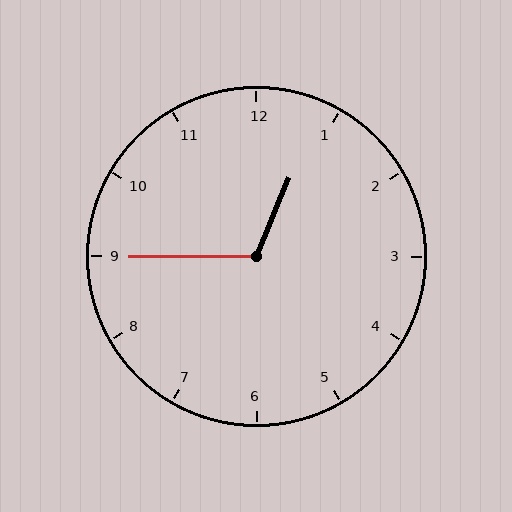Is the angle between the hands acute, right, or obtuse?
It is obtuse.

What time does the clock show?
12:45.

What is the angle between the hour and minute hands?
Approximately 112 degrees.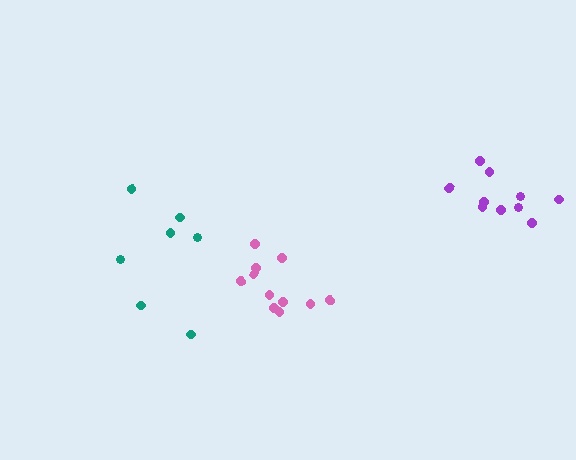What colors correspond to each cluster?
The clusters are colored: purple, pink, teal.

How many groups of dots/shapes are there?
There are 3 groups.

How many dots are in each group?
Group 1: 10 dots, Group 2: 11 dots, Group 3: 7 dots (28 total).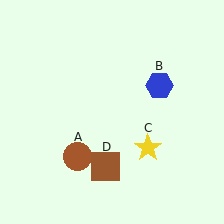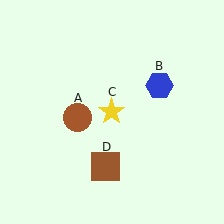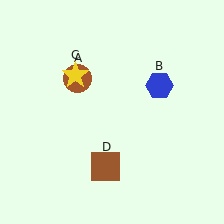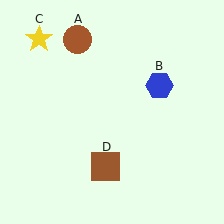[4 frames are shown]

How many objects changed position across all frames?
2 objects changed position: brown circle (object A), yellow star (object C).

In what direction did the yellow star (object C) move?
The yellow star (object C) moved up and to the left.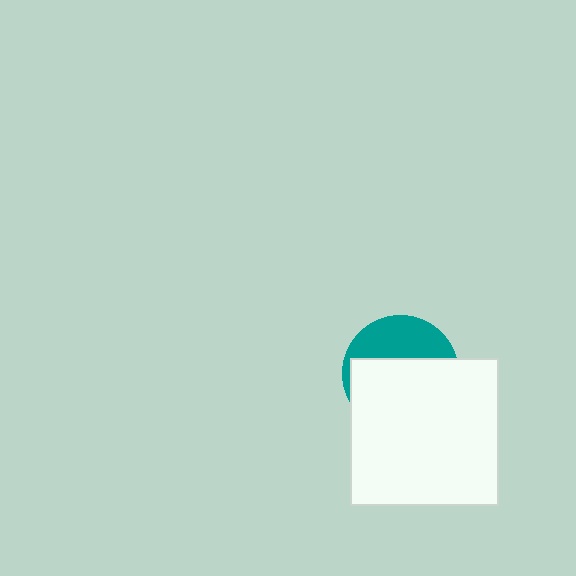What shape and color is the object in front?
The object in front is a white square.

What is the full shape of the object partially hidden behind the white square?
The partially hidden object is a teal circle.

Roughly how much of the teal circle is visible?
A small part of it is visible (roughly 35%).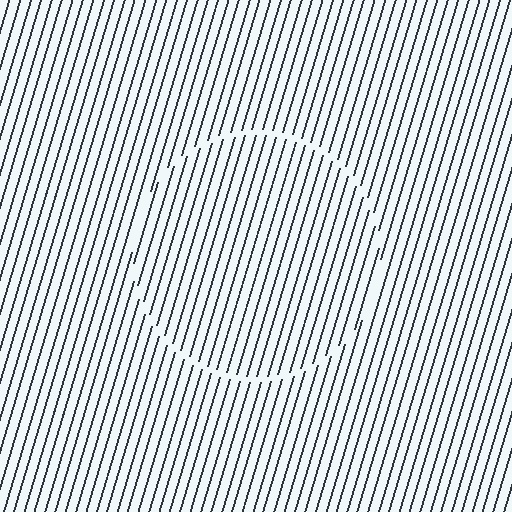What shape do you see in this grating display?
An illusory circle. The interior of the shape contains the same grating, shifted by half a period — the contour is defined by the phase discontinuity where line-ends from the inner and outer gratings abut.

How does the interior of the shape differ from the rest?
The interior of the shape contains the same grating, shifted by half a period — the contour is defined by the phase discontinuity where line-ends from the inner and outer gratings abut.